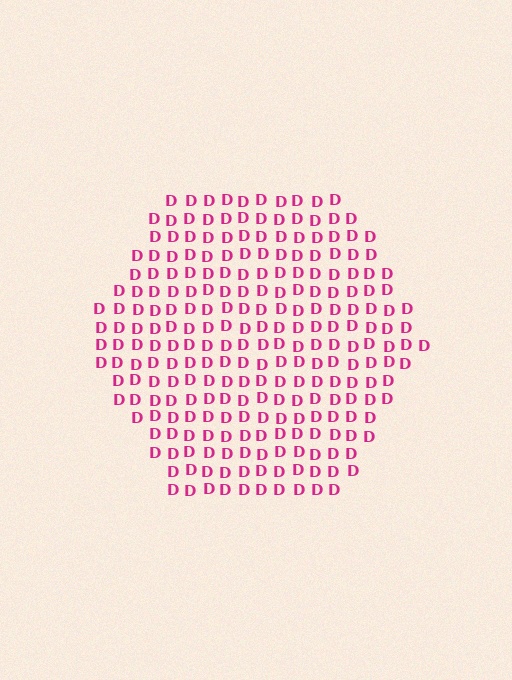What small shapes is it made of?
It is made of small letter D's.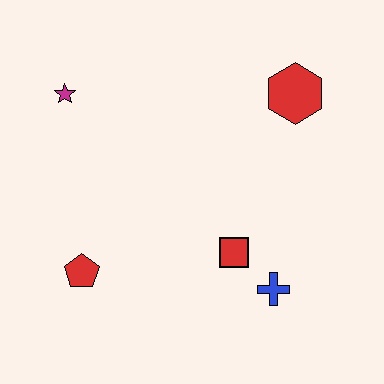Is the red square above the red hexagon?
No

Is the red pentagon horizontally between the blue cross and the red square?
No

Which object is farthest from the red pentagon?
The red hexagon is farthest from the red pentagon.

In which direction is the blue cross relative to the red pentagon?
The blue cross is to the right of the red pentagon.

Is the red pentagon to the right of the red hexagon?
No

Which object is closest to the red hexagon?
The red square is closest to the red hexagon.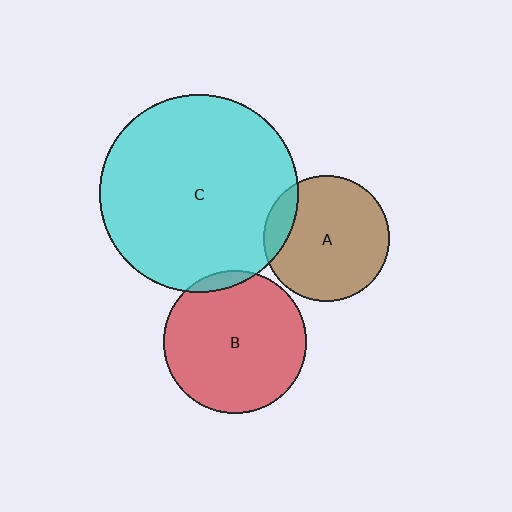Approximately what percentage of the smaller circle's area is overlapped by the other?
Approximately 5%.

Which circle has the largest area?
Circle C (cyan).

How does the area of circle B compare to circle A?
Approximately 1.3 times.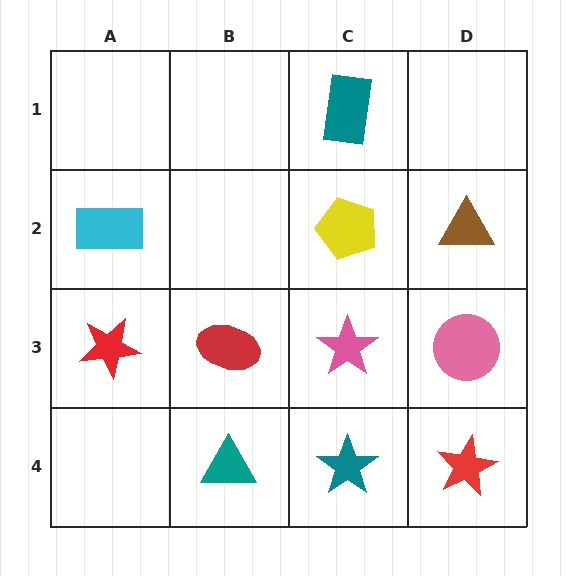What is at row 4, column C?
A teal star.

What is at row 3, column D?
A pink circle.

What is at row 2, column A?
A cyan rectangle.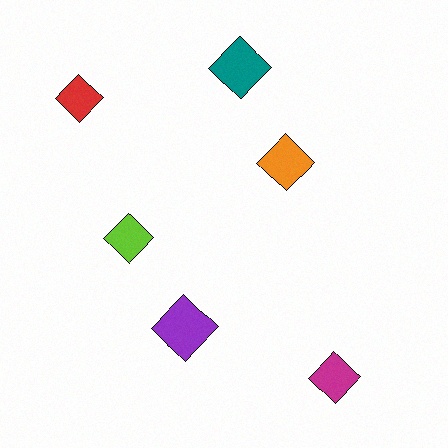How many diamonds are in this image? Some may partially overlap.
There are 6 diamonds.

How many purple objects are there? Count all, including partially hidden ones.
There is 1 purple object.